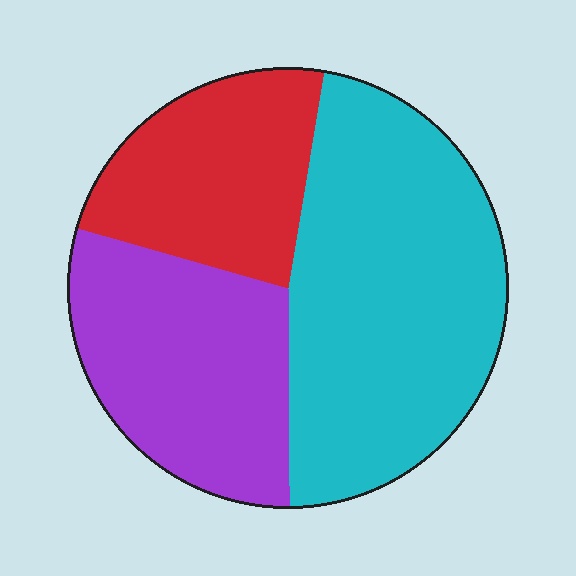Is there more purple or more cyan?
Cyan.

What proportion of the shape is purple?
Purple covers around 30% of the shape.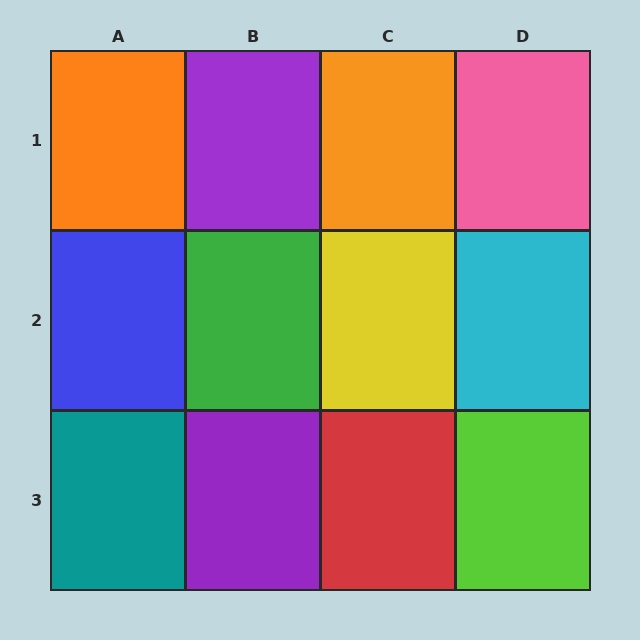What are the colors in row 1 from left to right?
Orange, purple, orange, pink.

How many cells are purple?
2 cells are purple.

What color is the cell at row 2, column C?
Yellow.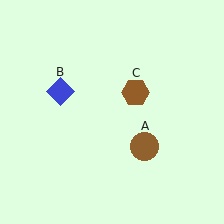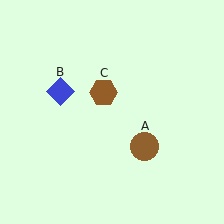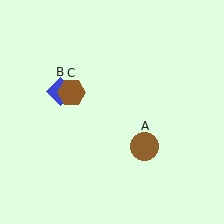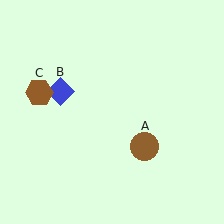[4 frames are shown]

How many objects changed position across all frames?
1 object changed position: brown hexagon (object C).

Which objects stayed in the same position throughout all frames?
Brown circle (object A) and blue diamond (object B) remained stationary.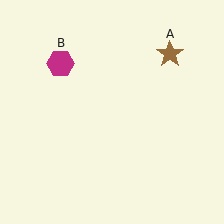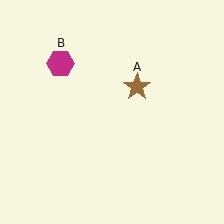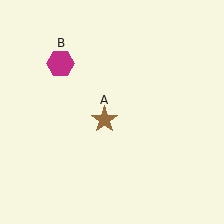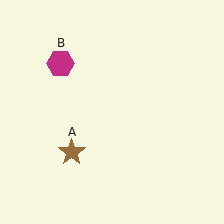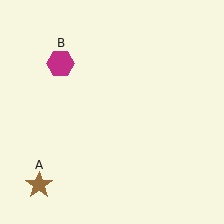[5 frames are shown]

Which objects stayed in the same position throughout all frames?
Magenta hexagon (object B) remained stationary.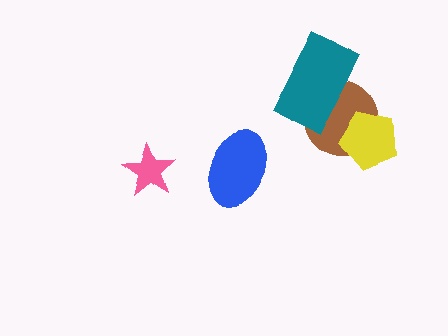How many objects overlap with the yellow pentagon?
1 object overlaps with the yellow pentagon.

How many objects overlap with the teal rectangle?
1 object overlaps with the teal rectangle.